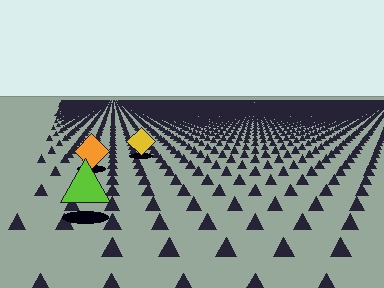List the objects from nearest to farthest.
From nearest to farthest: the lime triangle, the orange diamond, the yellow diamond.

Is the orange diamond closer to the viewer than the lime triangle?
No. The lime triangle is closer — you can tell from the texture gradient: the ground texture is coarser near it.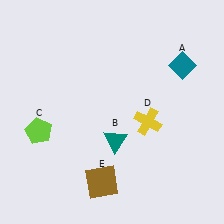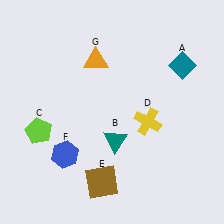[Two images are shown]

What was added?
A blue hexagon (F), an orange triangle (G) were added in Image 2.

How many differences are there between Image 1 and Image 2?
There are 2 differences between the two images.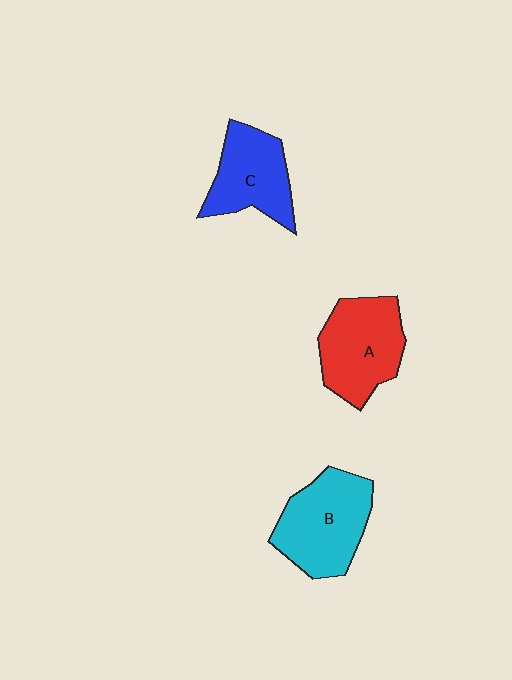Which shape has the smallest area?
Shape C (blue).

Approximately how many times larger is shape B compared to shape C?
Approximately 1.2 times.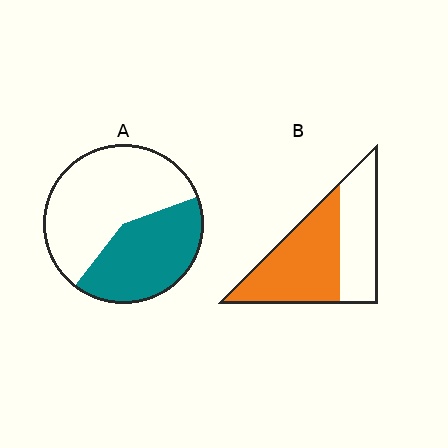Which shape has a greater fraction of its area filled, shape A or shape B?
Shape B.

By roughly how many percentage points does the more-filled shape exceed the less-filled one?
By roughly 15 percentage points (B over A).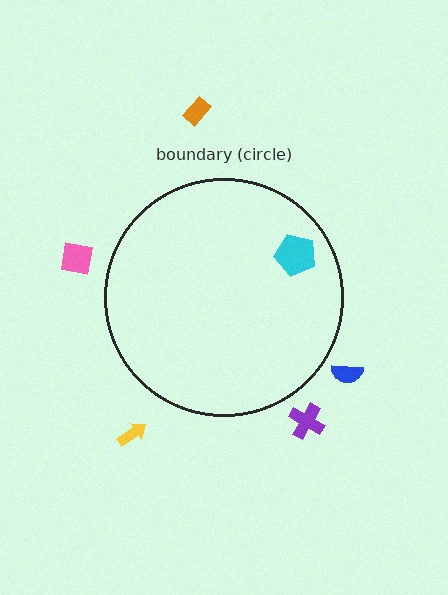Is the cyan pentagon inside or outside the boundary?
Inside.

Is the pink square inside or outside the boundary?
Outside.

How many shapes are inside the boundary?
1 inside, 5 outside.